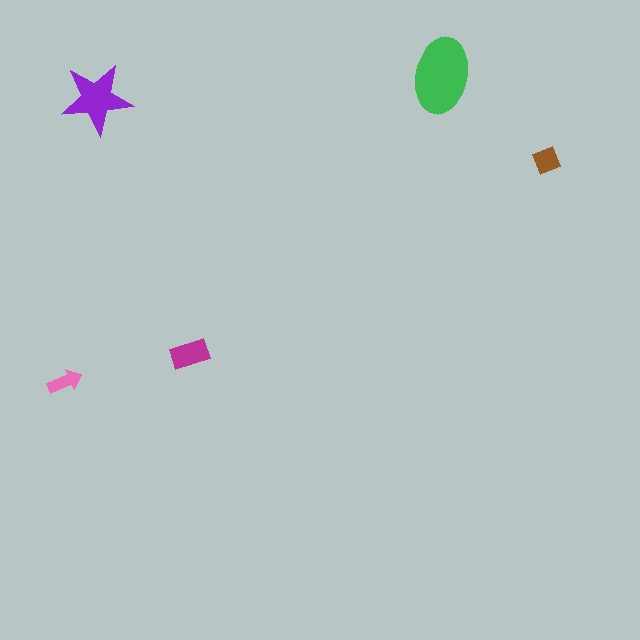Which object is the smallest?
The pink arrow.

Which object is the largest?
The green ellipse.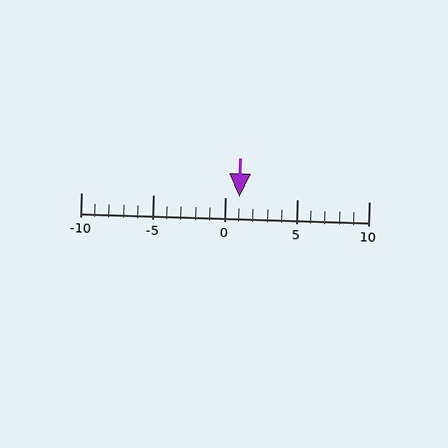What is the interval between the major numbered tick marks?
The major tick marks are spaced 5 units apart.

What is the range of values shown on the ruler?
The ruler shows values from -10 to 10.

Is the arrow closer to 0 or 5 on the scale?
The arrow is closer to 0.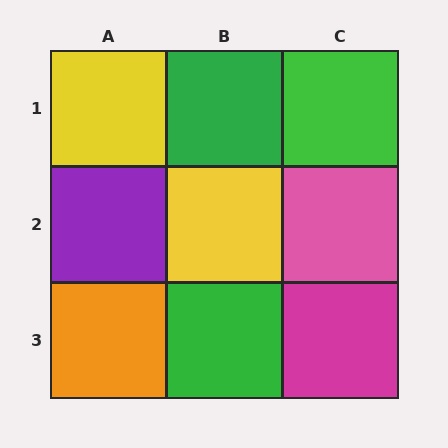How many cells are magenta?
1 cell is magenta.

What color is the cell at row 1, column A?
Yellow.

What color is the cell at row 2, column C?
Pink.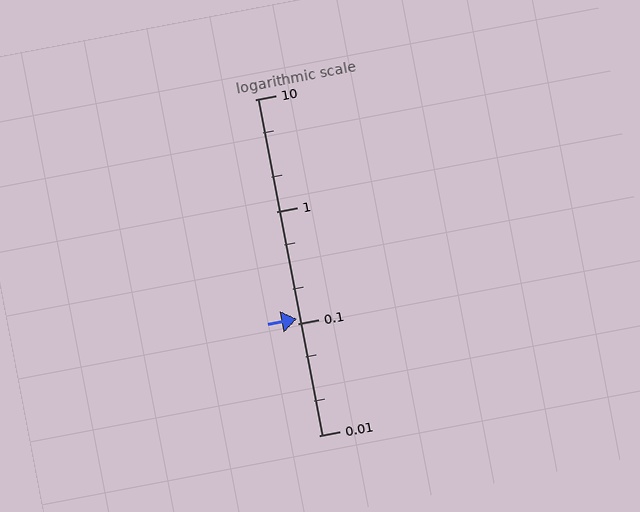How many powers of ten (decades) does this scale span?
The scale spans 3 decades, from 0.01 to 10.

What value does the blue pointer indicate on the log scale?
The pointer indicates approximately 0.11.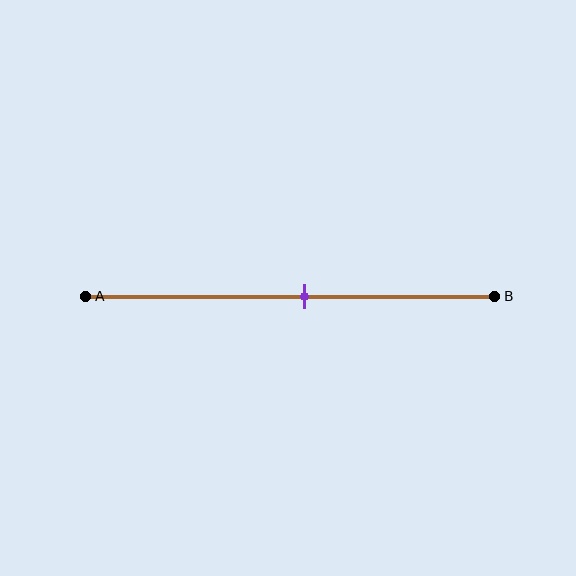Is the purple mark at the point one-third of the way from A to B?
No, the mark is at about 55% from A, not at the 33% one-third point.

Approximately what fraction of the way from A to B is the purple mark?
The purple mark is approximately 55% of the way from A to B.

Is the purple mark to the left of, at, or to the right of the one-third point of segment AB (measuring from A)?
The purple mark is to the right of the one-third point of segment AB.